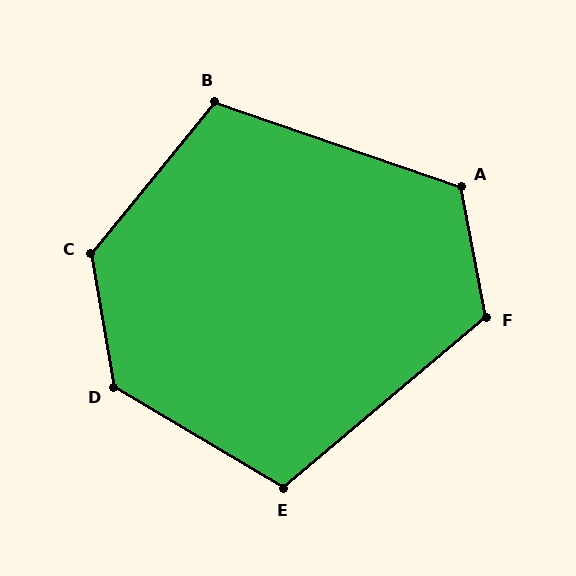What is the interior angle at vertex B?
Approximately 110 degrees (obtuse).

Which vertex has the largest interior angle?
C, at approximately 131 degrees.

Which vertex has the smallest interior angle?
E, at approximately 109 degrees.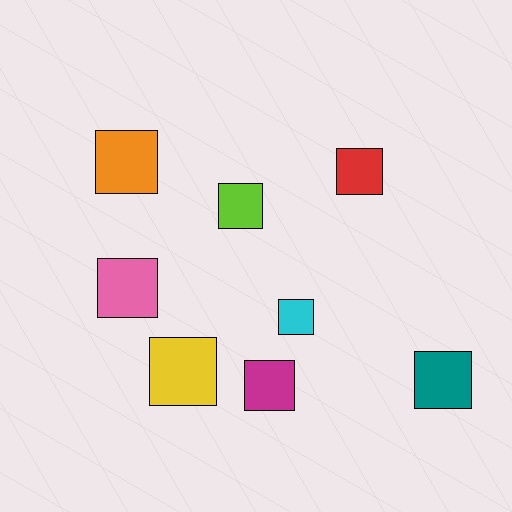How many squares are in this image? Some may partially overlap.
There are 8 squares.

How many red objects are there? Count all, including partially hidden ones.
There is 1 red object.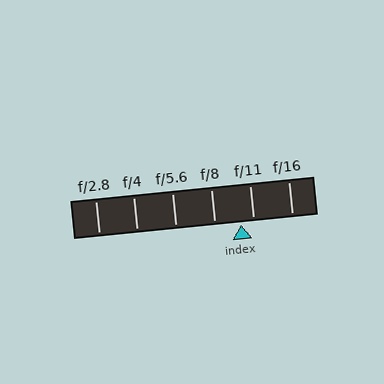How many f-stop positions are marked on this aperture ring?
There are 6 f-stop positions marked.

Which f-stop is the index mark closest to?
The index mark is closest to f/11.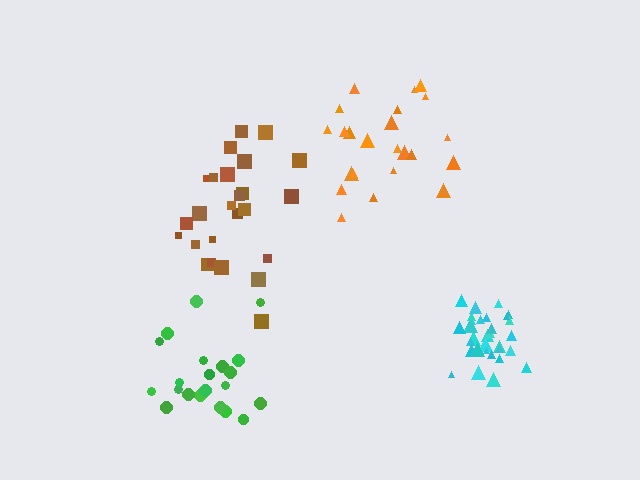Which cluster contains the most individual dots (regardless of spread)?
Cyan (31).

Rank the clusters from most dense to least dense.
cyan, brown, green, orange.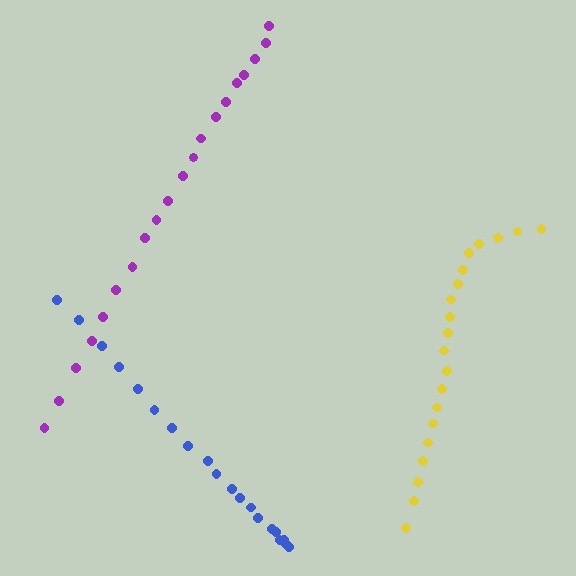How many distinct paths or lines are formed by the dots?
There are 3 distinct paths.